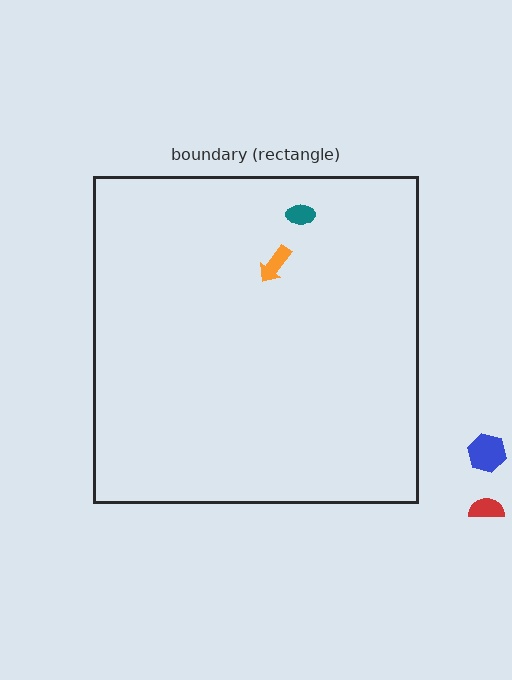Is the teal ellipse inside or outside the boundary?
Inside.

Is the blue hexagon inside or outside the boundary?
Outside.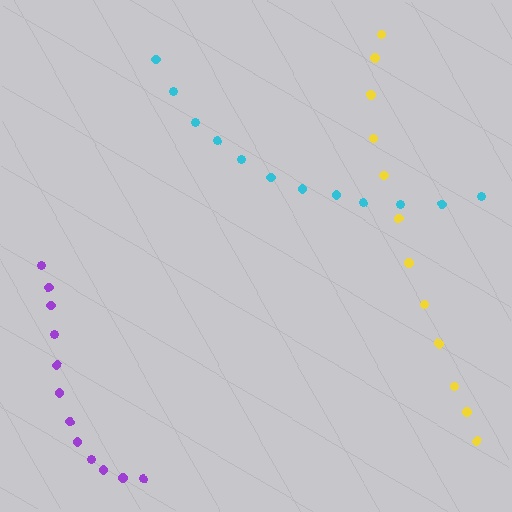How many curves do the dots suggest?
There are 3 distinct paths.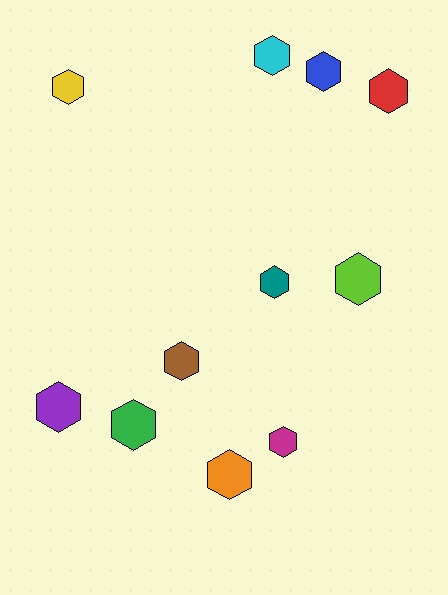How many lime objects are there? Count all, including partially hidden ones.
There is 1 lime object.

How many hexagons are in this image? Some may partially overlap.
There are 11 hexagons.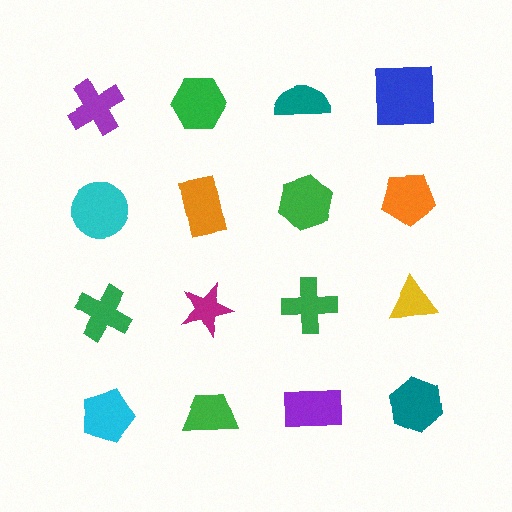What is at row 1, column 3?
A teal semicircle.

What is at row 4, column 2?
A green trapezoid.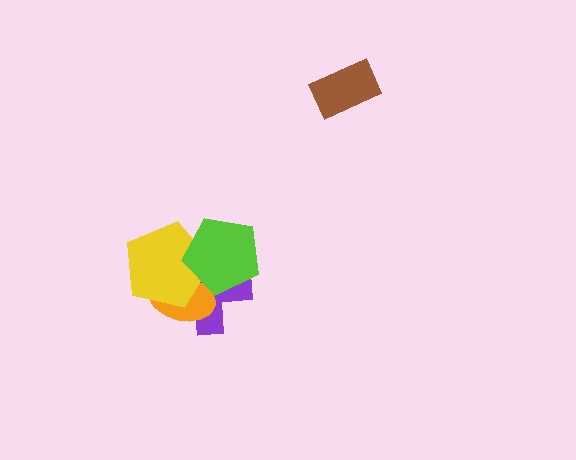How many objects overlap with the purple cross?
3 objects overlap with the purple cross.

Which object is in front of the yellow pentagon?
The lime pentagon is in front of the yellow pentagon.